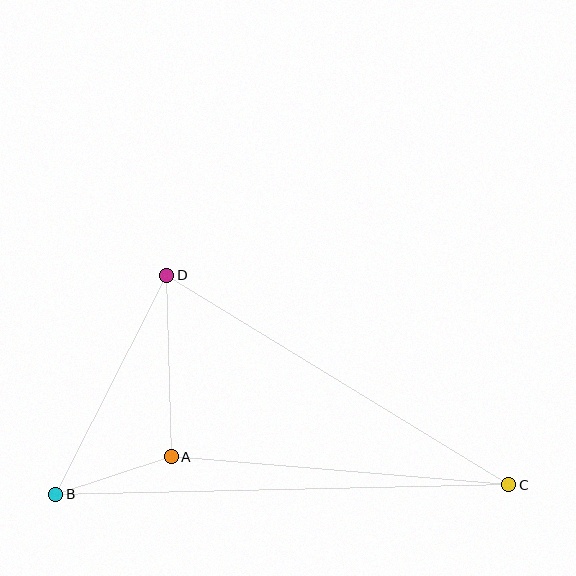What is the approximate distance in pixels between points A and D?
The distance between A and D is approximately 181 pixels.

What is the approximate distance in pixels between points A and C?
The distance between A and C is approximately 339 pixels.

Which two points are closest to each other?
Points A and B are closest to each other.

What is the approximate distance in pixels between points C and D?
The distance between C and D is approximately 401 pixels.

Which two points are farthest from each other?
Points B and C are farthest from each other.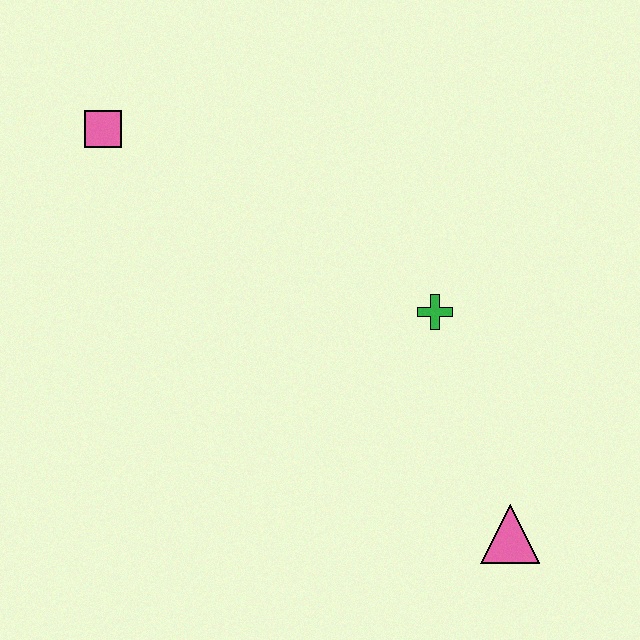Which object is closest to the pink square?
The green cross is closest to the pink square.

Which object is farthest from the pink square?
The pink triangle is farthest from the pink square.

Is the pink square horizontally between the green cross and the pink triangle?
No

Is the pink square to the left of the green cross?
Yes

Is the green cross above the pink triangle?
Yes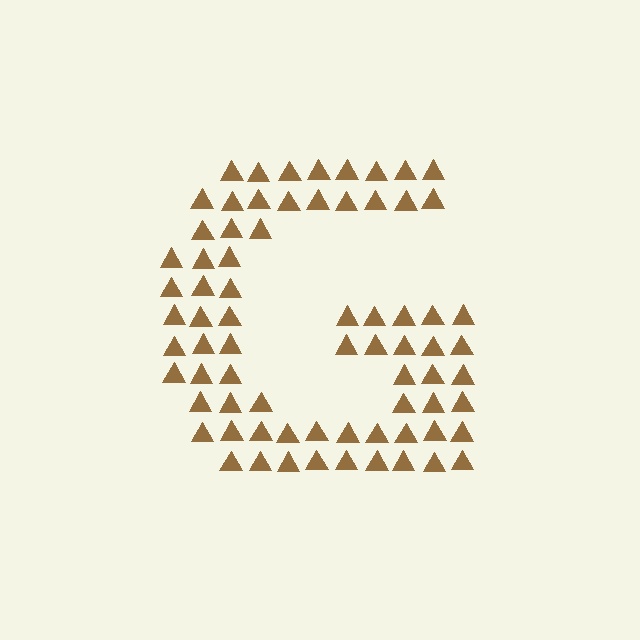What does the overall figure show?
The overall figure shows the letter G.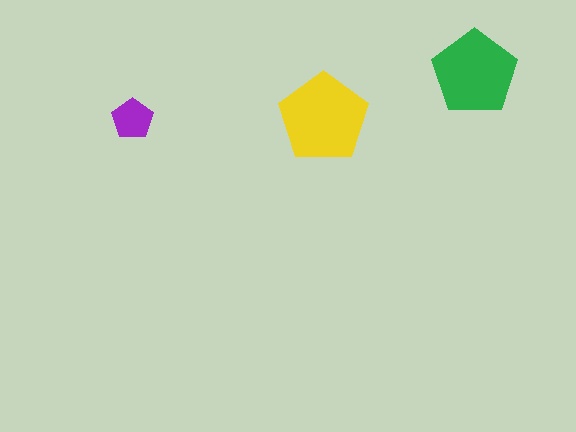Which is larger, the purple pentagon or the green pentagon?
The green one.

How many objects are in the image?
There are 3 objects in the image.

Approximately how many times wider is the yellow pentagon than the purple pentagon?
About 2 times wider.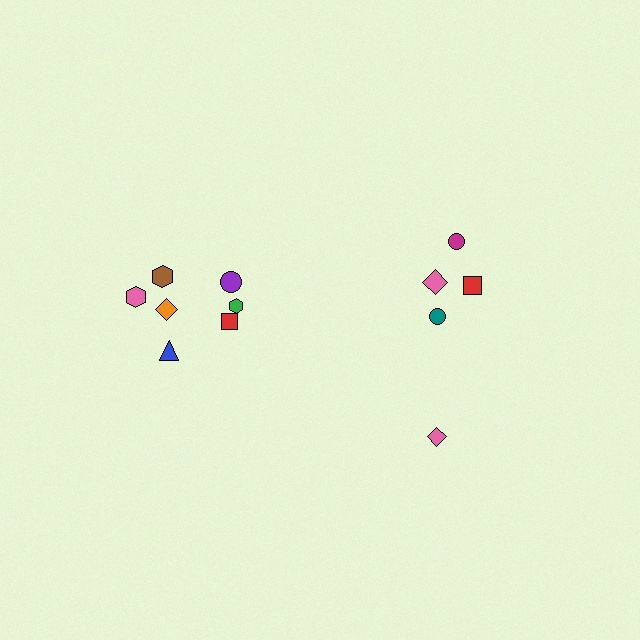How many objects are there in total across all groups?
There are 12 objects.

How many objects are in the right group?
There are 5 objects.